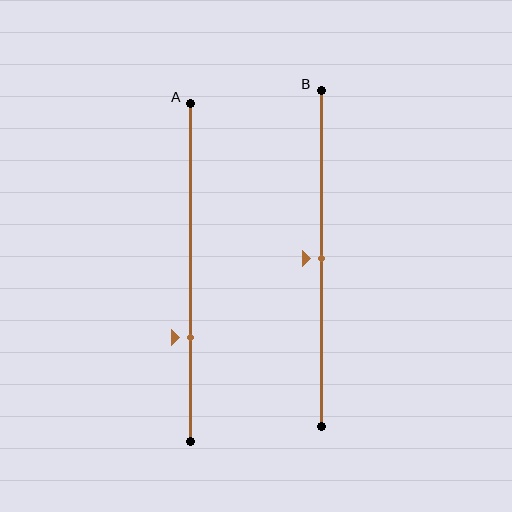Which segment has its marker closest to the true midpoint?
Segment B has its marker closest to the true midpoint.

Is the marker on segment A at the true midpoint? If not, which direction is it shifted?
No, the marker on segment A is shifted downward by about 19% of the segment length.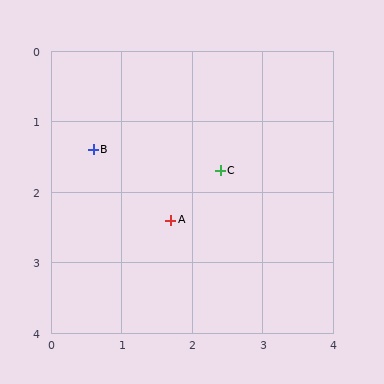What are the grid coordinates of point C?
Point C is at approximately (2.4, 1.7).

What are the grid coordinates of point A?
Point A is at approximately (1.7, 2.4).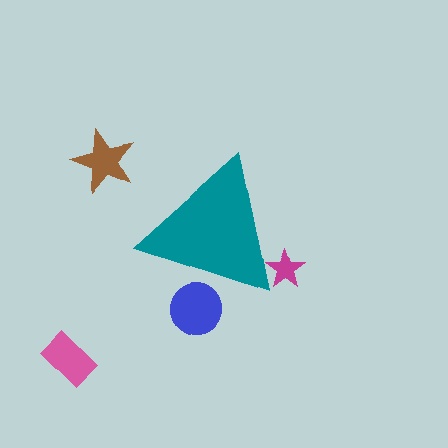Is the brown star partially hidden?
No, the brown star is fully visible.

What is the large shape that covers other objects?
A teal triangle.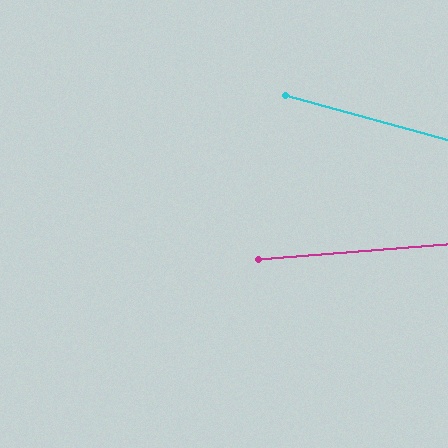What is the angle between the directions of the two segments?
Approximately 20 degrees.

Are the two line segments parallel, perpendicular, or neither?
Neither parallel nor perpendicular — they differ by about 20°.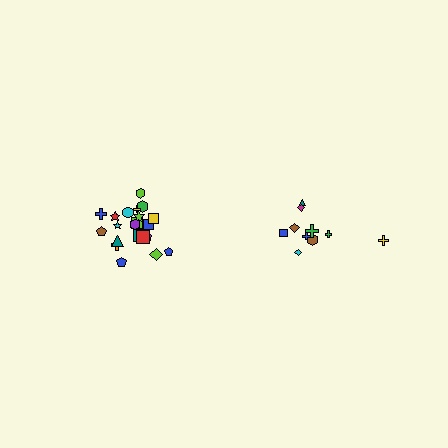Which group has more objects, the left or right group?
The left group.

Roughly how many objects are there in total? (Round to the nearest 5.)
Roughly 30 objects in total.